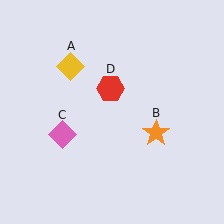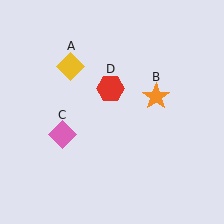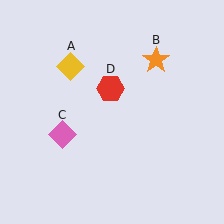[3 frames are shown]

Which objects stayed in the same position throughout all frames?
Yellow diamond (object A) and pink diamond (object C) and red hexagon (object D) remained stationary.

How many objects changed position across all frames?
1 object changed position: orange star (object B).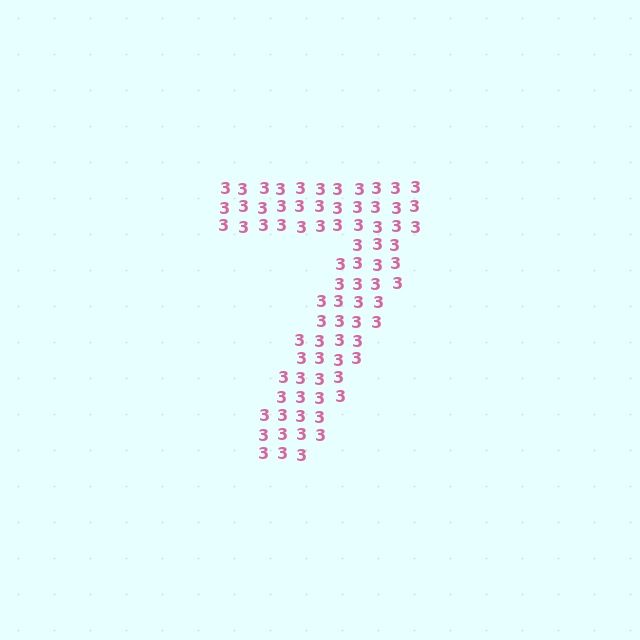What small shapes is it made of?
It is made of small digit 3's.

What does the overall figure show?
The overall figure shows the digit 7.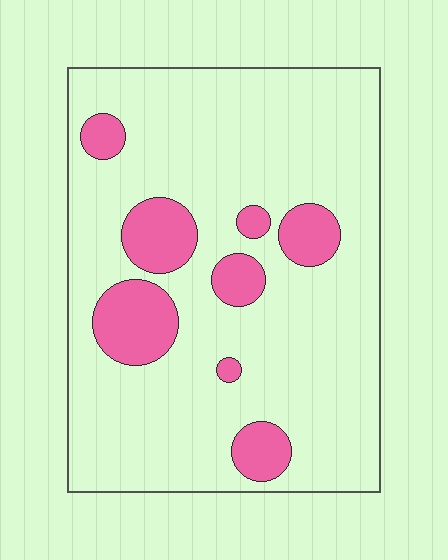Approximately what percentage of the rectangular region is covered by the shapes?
Approximately 15%.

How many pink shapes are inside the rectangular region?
8.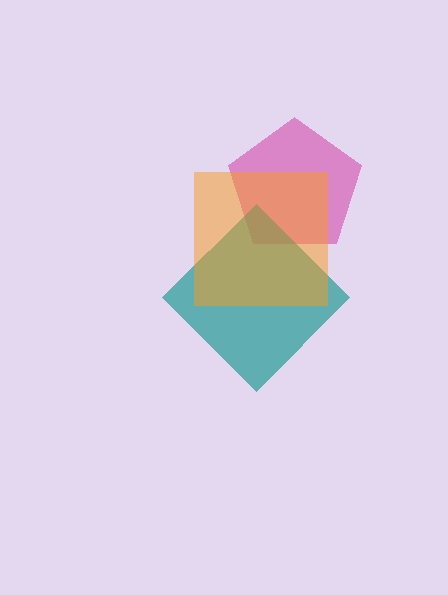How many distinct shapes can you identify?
There are 3 distinct shapes: a magenta pentagon, a teal diamond, an orange square.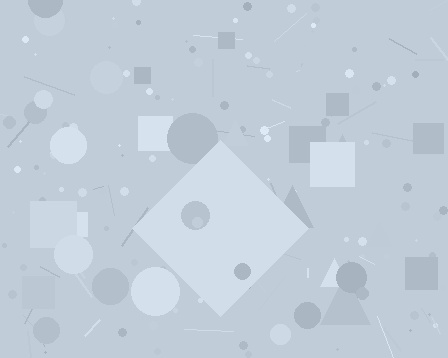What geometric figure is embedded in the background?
A diamond is embedded in the background.